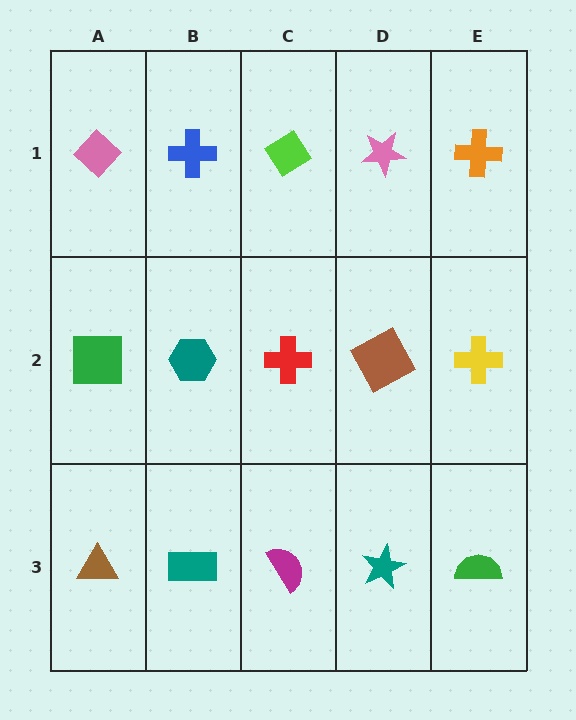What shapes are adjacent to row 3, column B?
A teal hexagon (row 2, column B), a brown triangle (row 3, column A), a magenta semicircle (row 3, column C).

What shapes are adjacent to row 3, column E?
A yellow cross (row 2, column E), a teal star (row 3, column D).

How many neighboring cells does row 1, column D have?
3.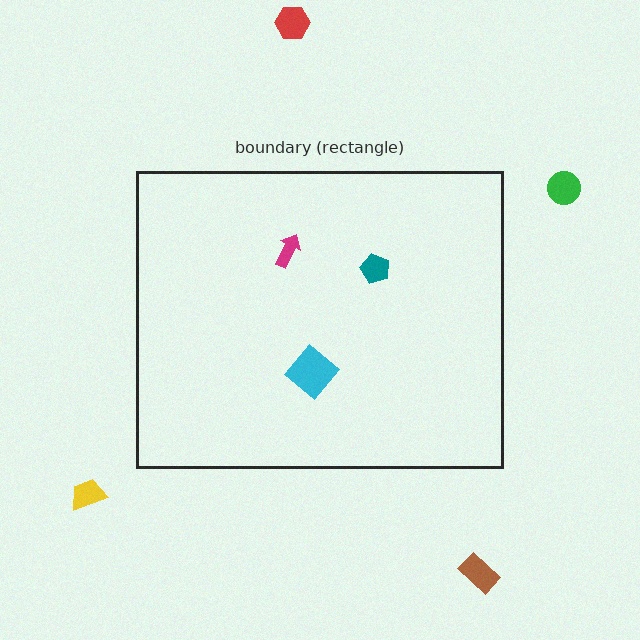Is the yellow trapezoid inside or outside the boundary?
Outside.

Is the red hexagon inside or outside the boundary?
Outside.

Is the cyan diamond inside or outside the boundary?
Inside.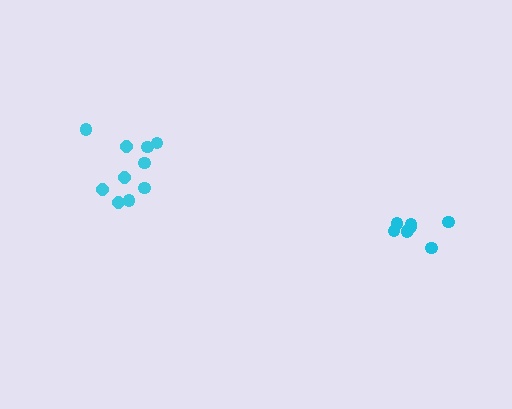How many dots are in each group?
Group 1: 8 dots, Group 2: 10 dots (18 total).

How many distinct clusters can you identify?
There are 2 distinct clusters.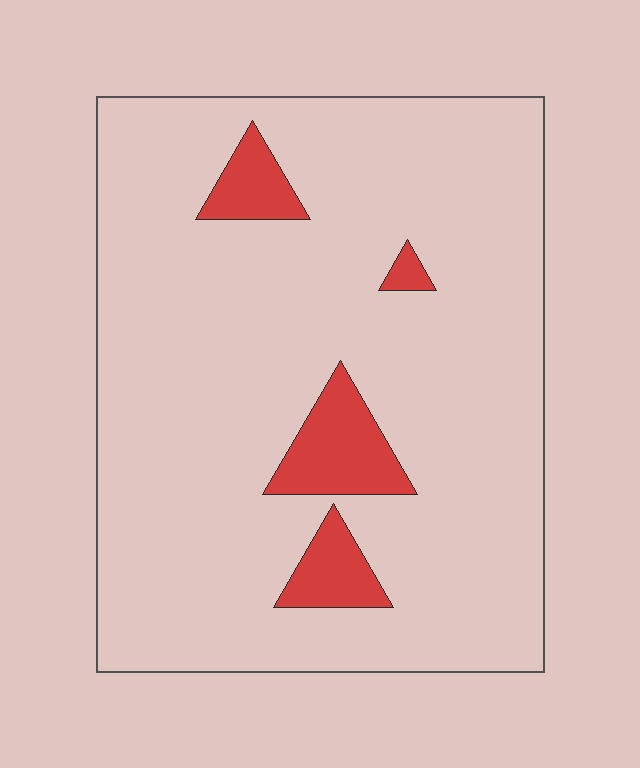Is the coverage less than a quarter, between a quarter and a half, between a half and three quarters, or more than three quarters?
Less than a quarter.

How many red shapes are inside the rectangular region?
4.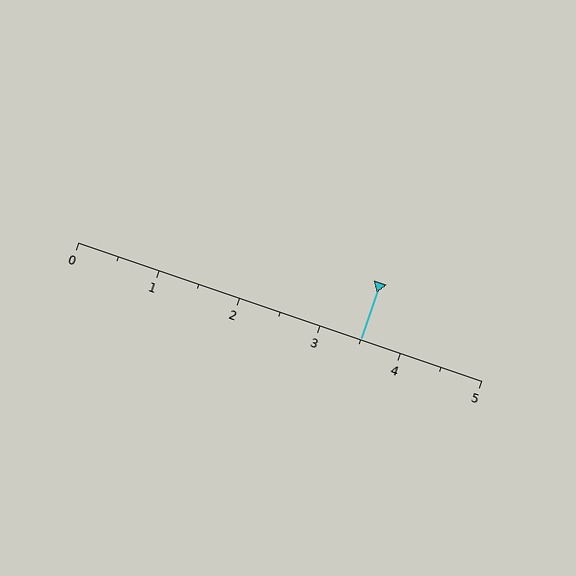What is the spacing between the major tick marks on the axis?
The major ticks are spaced 1 apart.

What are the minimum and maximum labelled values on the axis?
The axis runs from 0 to 5.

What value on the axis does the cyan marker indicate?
The marker indicates approximately 3.5.